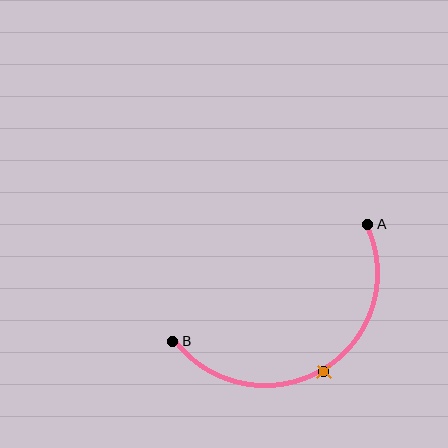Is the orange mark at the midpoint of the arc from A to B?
Yes. The orange mark lies on the arc at equal arc-length from both A and B — it is the arc midpoint.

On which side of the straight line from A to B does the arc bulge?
The arc bulges below the straight line connecting A and B.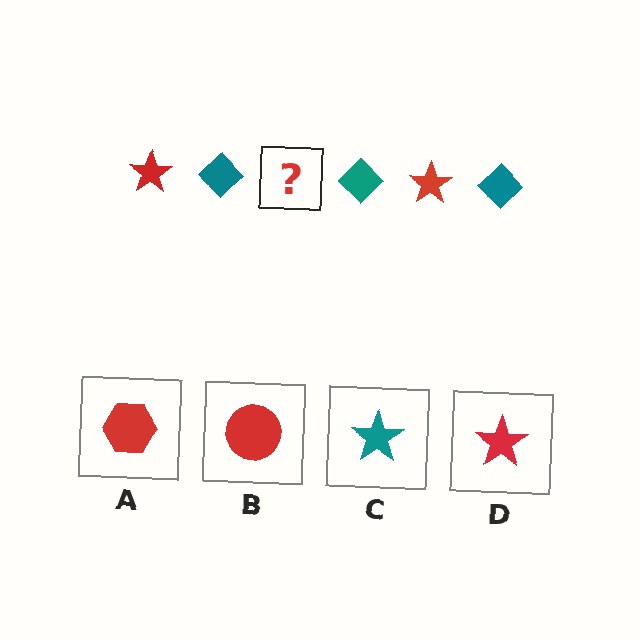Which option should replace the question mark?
Option D.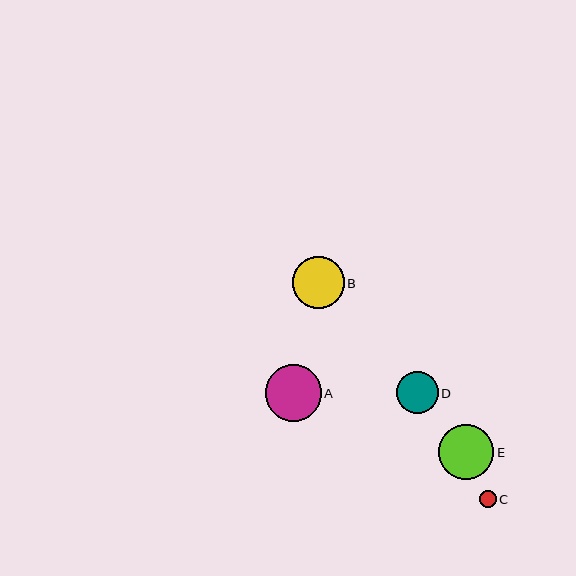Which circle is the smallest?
Circle C is the smallest with a size of approximately 17 pixels.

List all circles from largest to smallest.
From largest to smallest: A, E, B, D, C.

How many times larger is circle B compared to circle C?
Circle B is approximately 3.1 times the size of circle C.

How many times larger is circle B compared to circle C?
Circle B is approximately 3.1 times the size of circle C.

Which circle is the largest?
Circle A is the largest with a size of approximately 56 pixels.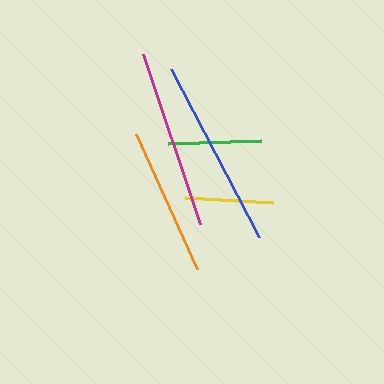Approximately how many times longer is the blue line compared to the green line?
The blue line is approximately 2.0 times the length of the green line.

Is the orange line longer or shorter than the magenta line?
The magenta line is longer than the orange line.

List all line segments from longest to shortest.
From longest to shortest: blue, magenta, orange, green, yellow.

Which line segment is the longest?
The blue line is the longest at approximately 190 pixels.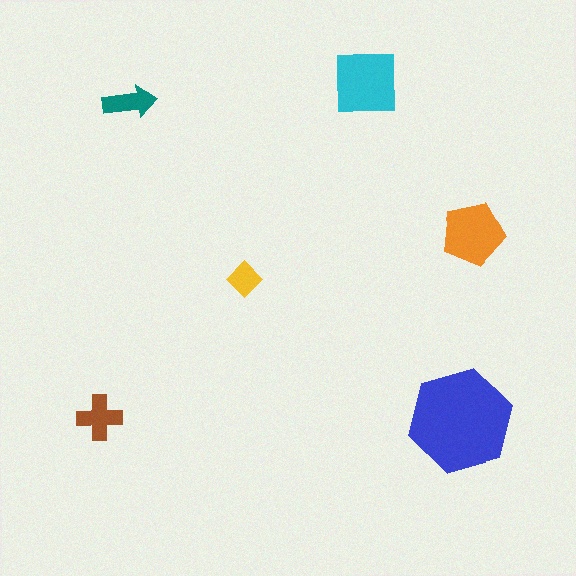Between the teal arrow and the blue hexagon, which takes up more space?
The blue hexagon.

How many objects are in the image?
There are 6 objects in the image.